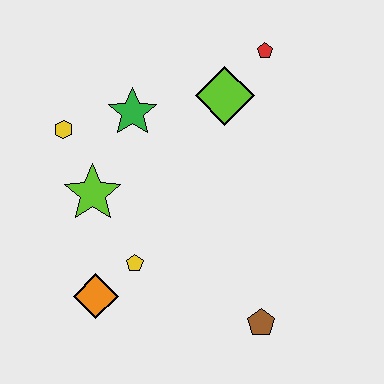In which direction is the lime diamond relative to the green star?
The lime diamond is to the right of the green star.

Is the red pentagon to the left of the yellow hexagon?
No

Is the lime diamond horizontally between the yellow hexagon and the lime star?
No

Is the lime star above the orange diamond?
Yes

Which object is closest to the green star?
The yellow hexagon is closest to the green star.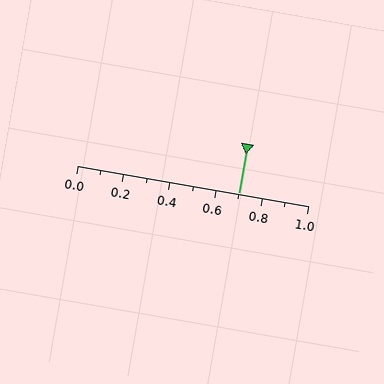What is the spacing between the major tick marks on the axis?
The major ticks are spaced 0.2 apart.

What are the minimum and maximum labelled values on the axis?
The axis runs from 0.0 to 1.0.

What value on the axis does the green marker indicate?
The marker indicates approximately 0.7.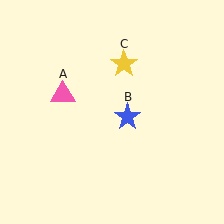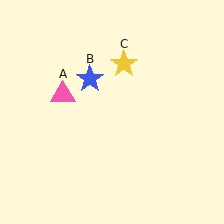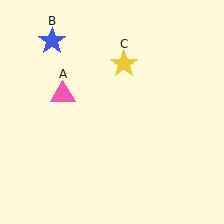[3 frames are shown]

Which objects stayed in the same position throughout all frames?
Pink triangle (object A) and yellow star (object C) remained stationary.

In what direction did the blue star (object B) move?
The blue star (object B) moved up and to the left.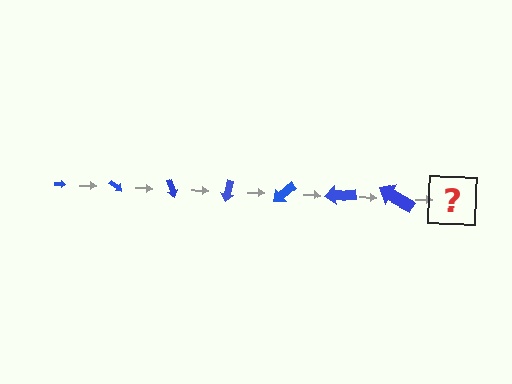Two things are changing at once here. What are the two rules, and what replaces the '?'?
The two rules are that the arrow grows larger each step and it rotates 35 degrees each step. The '?' should be an arrow, larger than the previous one and rotated 245 degrees from the start.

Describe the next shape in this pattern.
It should be an arrow, larger than the previous one and rotated 245 degrees from the start.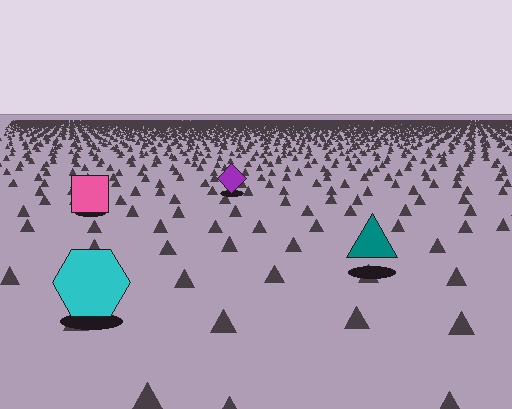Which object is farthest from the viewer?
The purple diamond is farthest from the viewer. It appears smaller and the ground texture around it is denser.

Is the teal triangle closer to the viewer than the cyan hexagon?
No. The cyan hexagon is closer — you can tell from the texture gradient: the ground texture is coarser near it.